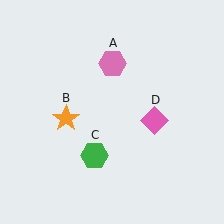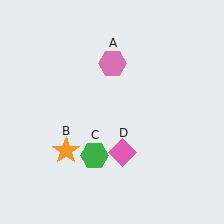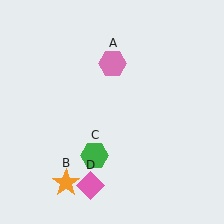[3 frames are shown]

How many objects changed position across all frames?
2 objects changed position: orange star (object B), pink diamond (object D).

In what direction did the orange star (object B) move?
The orange star (object B) moved down.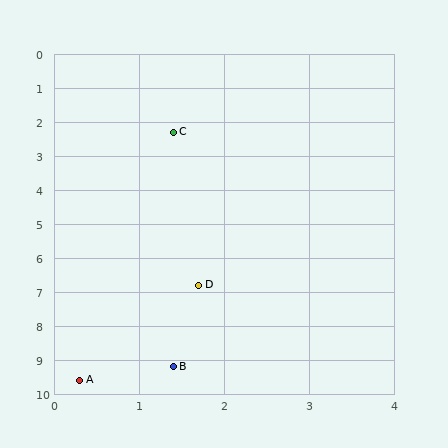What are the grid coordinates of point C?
Point C is at approximately (1.4, 2.3).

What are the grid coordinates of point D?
Point D is at approximately (1.7, 6.8).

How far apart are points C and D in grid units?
Points C and D are about 4.5 grid units apart.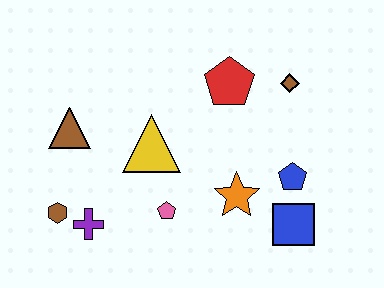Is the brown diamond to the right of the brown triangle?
Yes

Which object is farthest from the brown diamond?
The brown hexagon is farthest from the brown diamond.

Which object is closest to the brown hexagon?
The purple cross is closest to the brown hexagon.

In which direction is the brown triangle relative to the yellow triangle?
The brown triangle is to the left of the yellow triangle.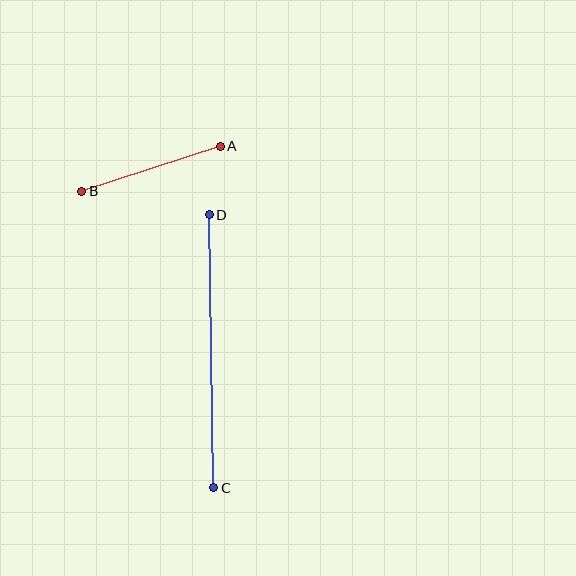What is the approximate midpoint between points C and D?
The midpoint is at approximately (211, 351) pixels.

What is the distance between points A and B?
The distance is approximately 146 pixels.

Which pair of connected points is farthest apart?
Points C and D are farthest apart.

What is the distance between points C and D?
The distance is approximately 273 pixels.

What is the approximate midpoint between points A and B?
The midpoint is at approximately (151, 169) pixels.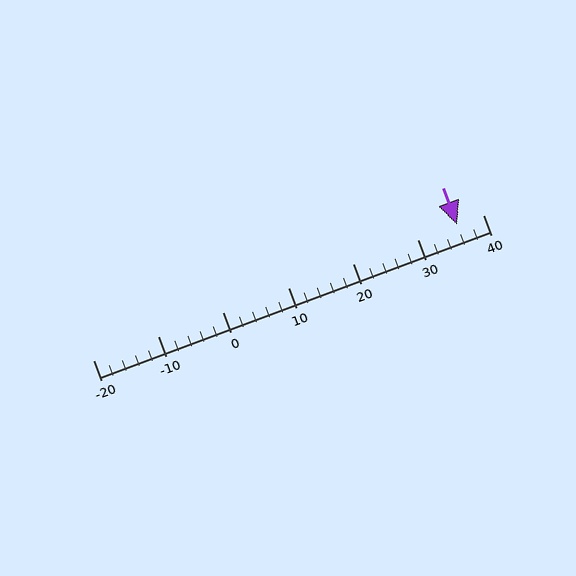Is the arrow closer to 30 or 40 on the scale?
The arrow is closer to 40.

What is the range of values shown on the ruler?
The ruler shows values from -20 to 40.